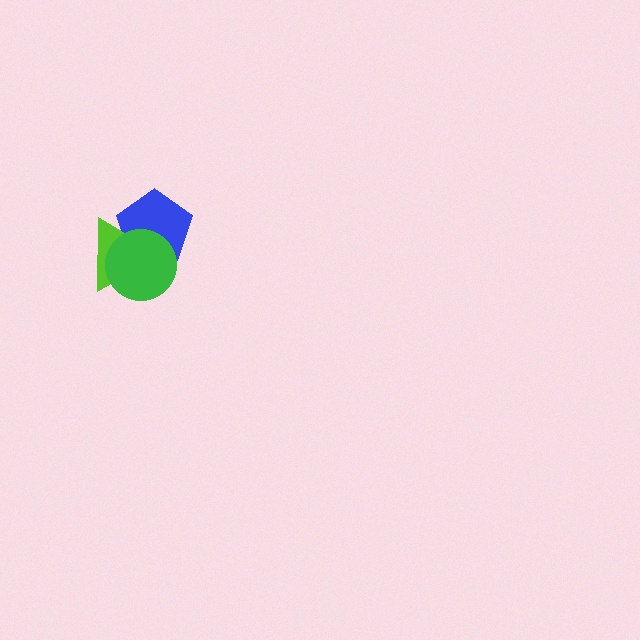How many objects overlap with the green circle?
2 objects overlap with the green circle.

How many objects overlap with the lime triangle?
2 objects overlap with the lime triangle.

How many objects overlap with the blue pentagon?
2 objects overlap with the blue pentagon.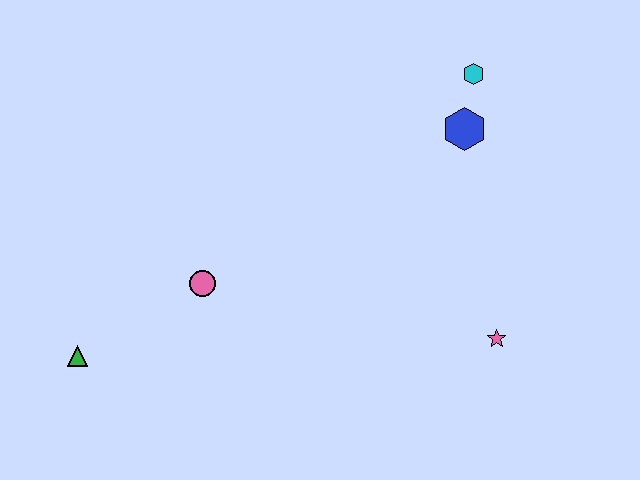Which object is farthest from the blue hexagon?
The green triangle is farthest from the blue hexagon.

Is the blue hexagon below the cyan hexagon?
Yes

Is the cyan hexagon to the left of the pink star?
Yes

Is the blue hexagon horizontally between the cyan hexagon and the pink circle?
Yes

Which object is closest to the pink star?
The blue hexagon is closest to the pink star.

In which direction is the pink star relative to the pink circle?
The pink star is to the right of the pink circle.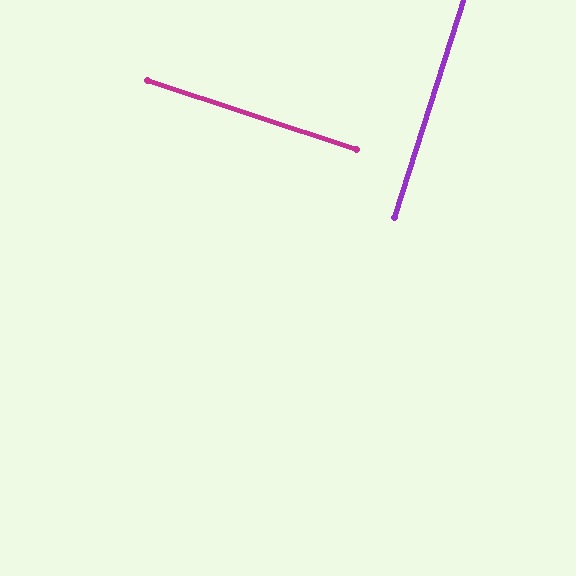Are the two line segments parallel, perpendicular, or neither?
Perpendicular — they meet at approximately 89°.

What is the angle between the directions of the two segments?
Approximately 89 degrees.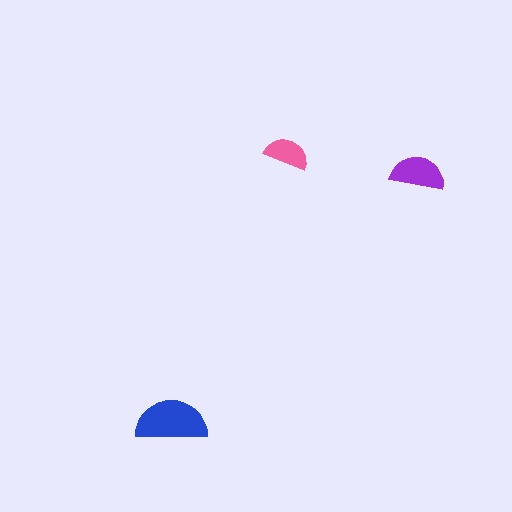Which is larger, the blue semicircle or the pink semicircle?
The blue one.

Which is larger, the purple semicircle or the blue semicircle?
The blue one.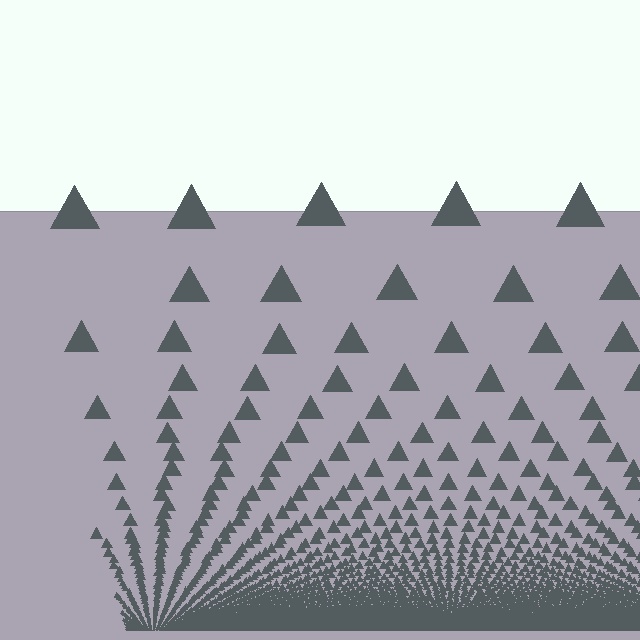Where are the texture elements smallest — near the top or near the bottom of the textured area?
Near the bottom.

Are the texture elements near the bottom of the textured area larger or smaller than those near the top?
Smaller. The gradient is inverted — elements near the bottom are smaller and denser.